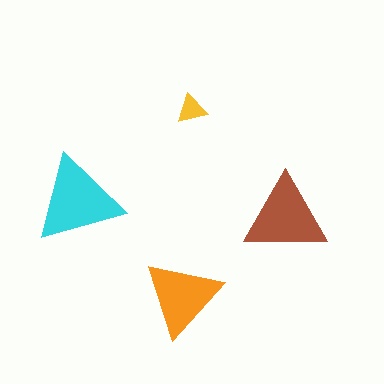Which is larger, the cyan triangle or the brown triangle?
The cyan one.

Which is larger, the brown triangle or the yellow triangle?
The brown one.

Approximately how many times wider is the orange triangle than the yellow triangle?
About 2.5 times wider.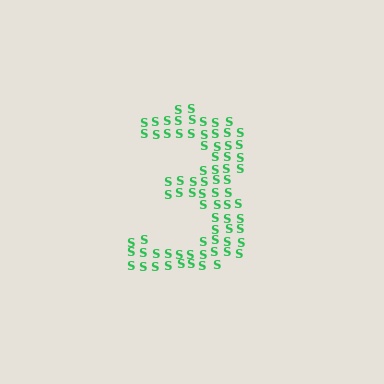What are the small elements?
The small elements are letter S's.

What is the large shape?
The large shape is the digit 3.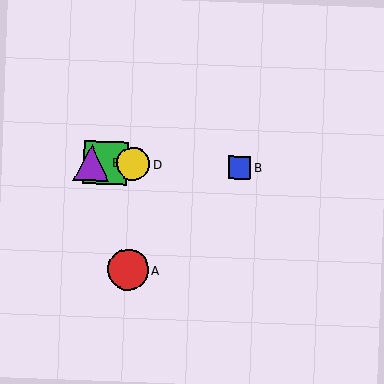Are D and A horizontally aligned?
No, D is at y≈164 and A is at y≈270.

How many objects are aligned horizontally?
4 objects (B, C, D, E) are aligned horizontally.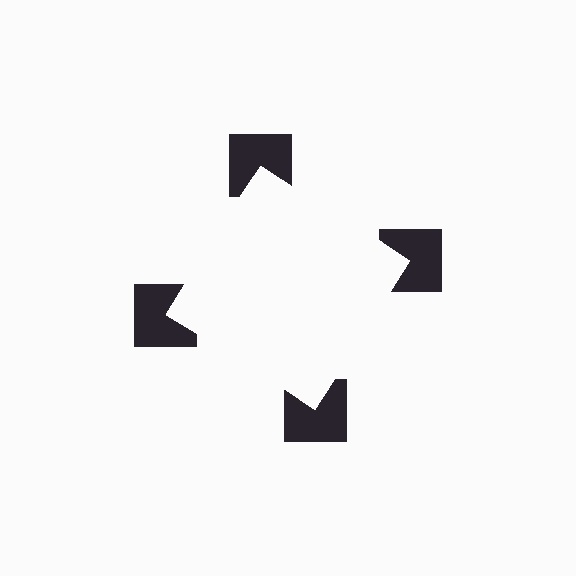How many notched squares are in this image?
There are 4 — one at each vertex of the illusory square.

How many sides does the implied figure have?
4 sides.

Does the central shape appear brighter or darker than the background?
It typically appears slightly brighter than the background, even though no actual brightness change is drawn.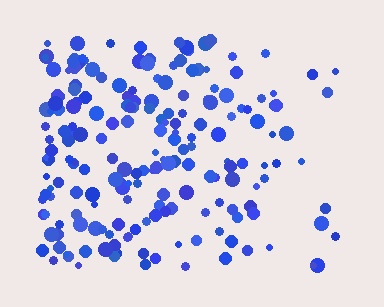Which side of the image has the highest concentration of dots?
The left.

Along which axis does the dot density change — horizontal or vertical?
Horizontal.